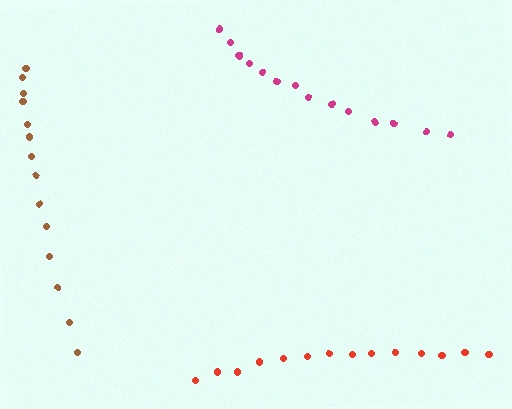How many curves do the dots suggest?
There are 3 distinct paths.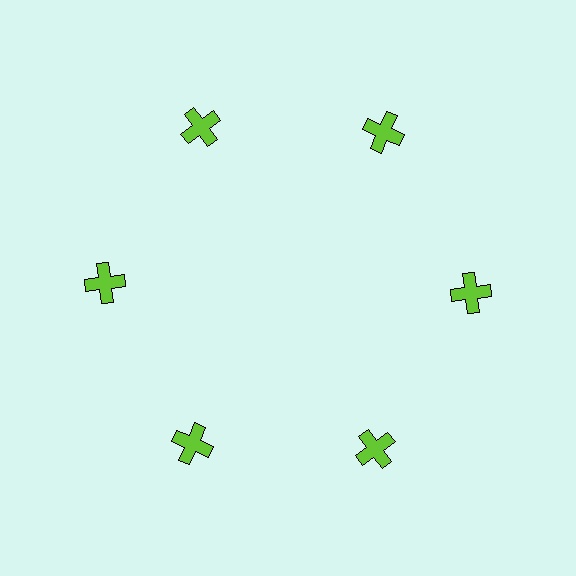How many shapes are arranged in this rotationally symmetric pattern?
There are 6 shapes, arranged in 6 groups of 1.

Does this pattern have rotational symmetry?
Yes, this pattern has 6-fold rotational symmetry. It looks the same after rotating 60 degrees around the center.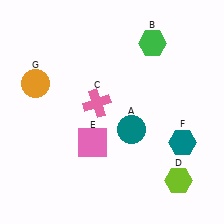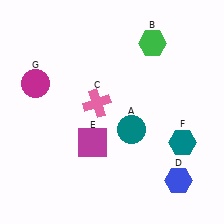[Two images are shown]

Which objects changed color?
D changed from lime to blue. E changed from pink to magenta. G changed from orange to magenta.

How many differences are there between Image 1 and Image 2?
There are 3 differences between the two images.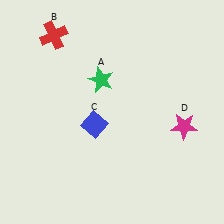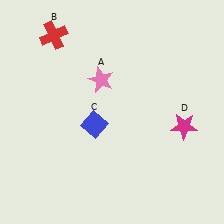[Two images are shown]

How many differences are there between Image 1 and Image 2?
There is 1 difference between the two images.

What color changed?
The star (A) changed from green in Image 1 to pink in Image 2.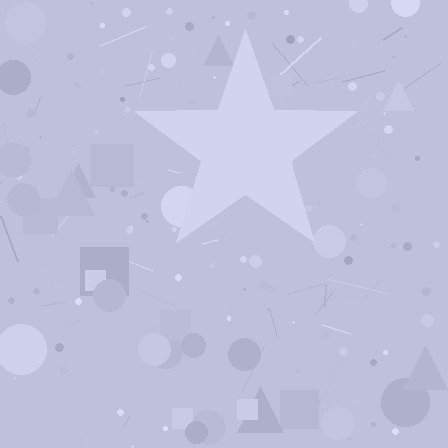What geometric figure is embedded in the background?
A star is embedded in the background.